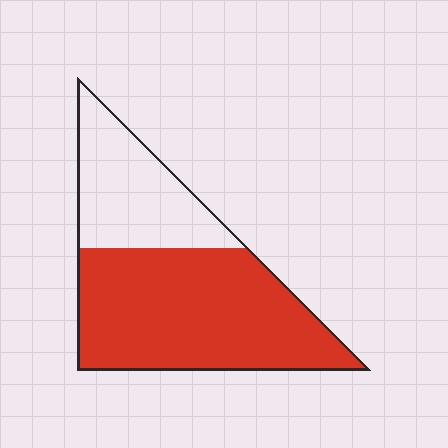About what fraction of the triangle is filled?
About two thirds (2/3).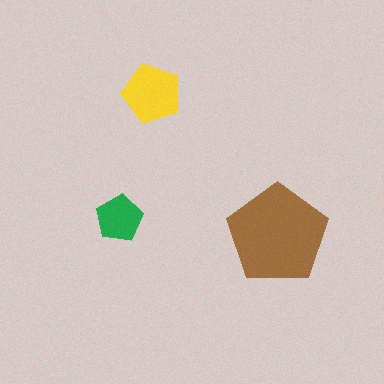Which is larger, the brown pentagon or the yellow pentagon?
The brown one.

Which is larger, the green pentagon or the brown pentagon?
The brown one.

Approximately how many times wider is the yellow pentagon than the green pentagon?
About 1.5 times wider.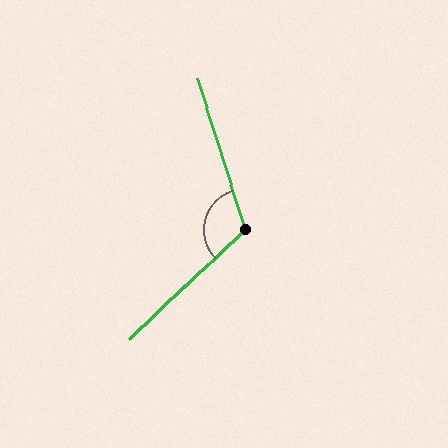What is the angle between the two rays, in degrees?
Approximately 116 degrees.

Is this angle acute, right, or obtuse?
It is obtuse.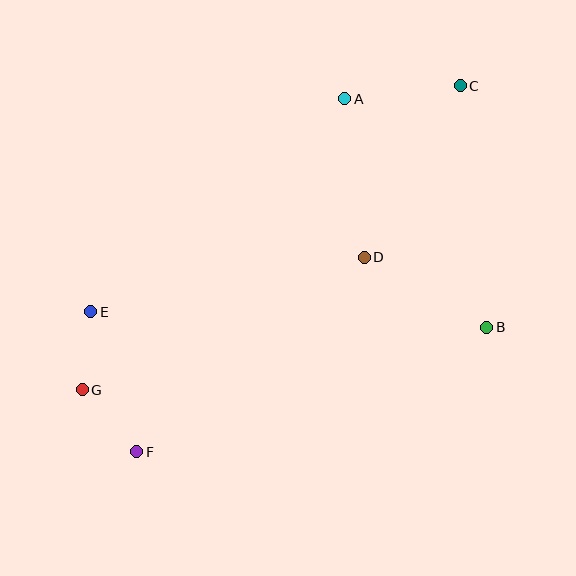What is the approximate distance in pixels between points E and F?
The distance between E and F is approximately 147 pixels.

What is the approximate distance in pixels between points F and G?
The distance between F and G is approximately 83 pixels.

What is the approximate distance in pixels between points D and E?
The distance between D and E is approximately 279 pixels.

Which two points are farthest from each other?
Points C and F are farthest from each other.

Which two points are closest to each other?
Points E and G are closest to each other.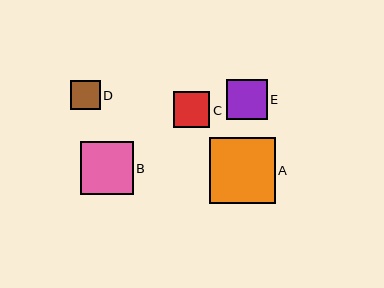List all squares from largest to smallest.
From largest to smallest: A, B, E, C, D.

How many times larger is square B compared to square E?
Square B is approximately 1.3 times the size of square E.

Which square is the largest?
Square A is the largest with a size of approximately 66 pixels.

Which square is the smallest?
Square D is the smallest with a size of approximately 29 pixels.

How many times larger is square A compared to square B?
Square A is approximately 1.3 times the size of square B.